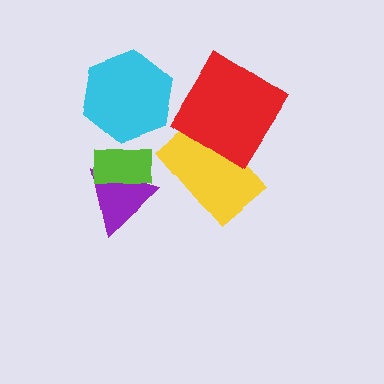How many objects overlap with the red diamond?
1 object overlaps with the red diamond.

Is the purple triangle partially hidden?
Yes, it is partially covered by another shape.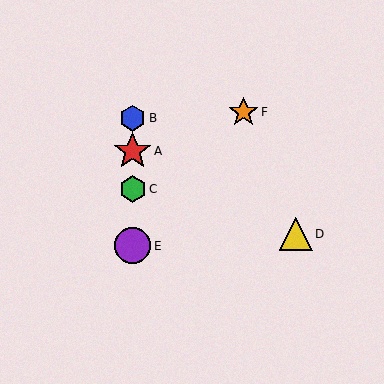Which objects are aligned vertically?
Objects A, B, C, E are aligned vertically.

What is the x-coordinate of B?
Object B is at x≈133.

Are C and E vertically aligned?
Yes, both are at x≈133.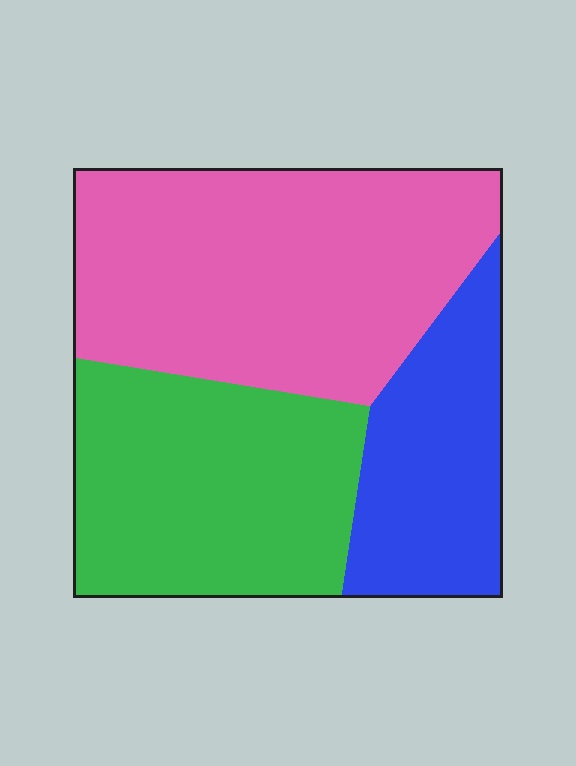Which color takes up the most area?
Pink, at roughly 45%.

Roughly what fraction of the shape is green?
Green takes up between a sixth and a third of the shape.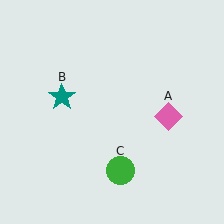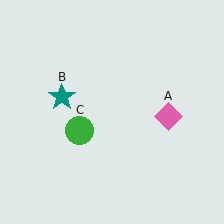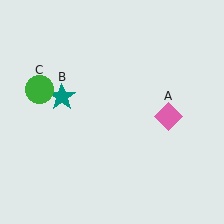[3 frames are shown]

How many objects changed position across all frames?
1 object changed position: green circle (object C).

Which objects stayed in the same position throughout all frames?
Pink diamond (object A) and teal star (object B) remained stationary.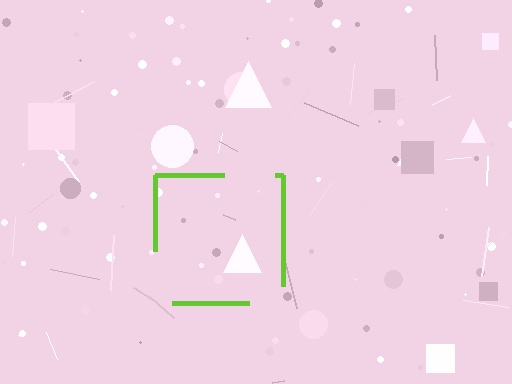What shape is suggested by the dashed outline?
The dashed outline suggests a square.